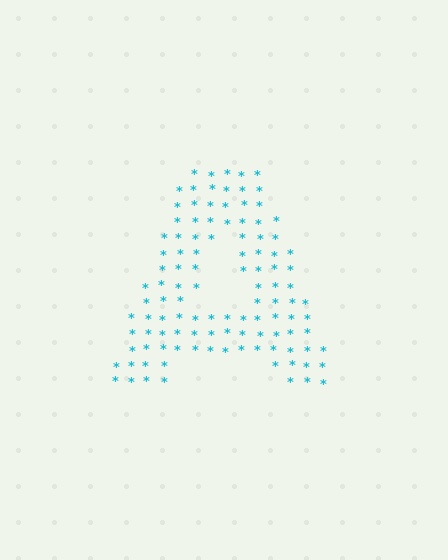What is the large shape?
The large shape is the letter A.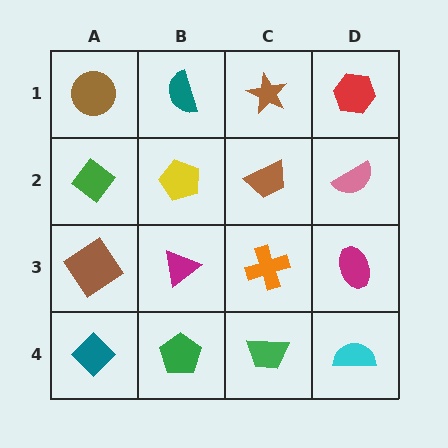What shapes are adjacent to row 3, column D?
A pink semicircle (row 2, column D), a cyan semicircle (row 4, column D), an orange cross (row 3, column C).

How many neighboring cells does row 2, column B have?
4.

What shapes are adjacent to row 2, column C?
A brown star (row 1, column C), an orange cross (row 3, column C), a yellow pentagon (row 2, column B), a pink semicircle (row 2, column D).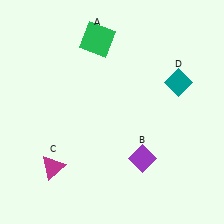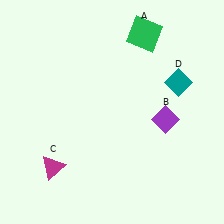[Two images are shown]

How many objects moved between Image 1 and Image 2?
2 objects moved between the two images.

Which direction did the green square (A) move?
The green square (A) moved right.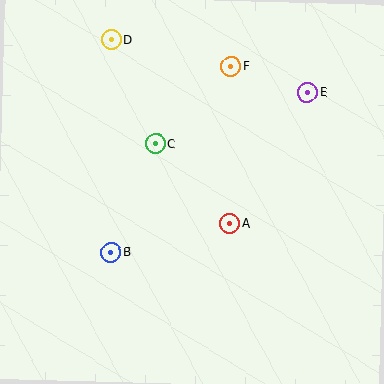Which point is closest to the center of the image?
Point A at (230, 223) is closest to the center.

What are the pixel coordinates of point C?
Point C is at (155, 144).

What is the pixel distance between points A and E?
The distance between A and E is 152 pixels.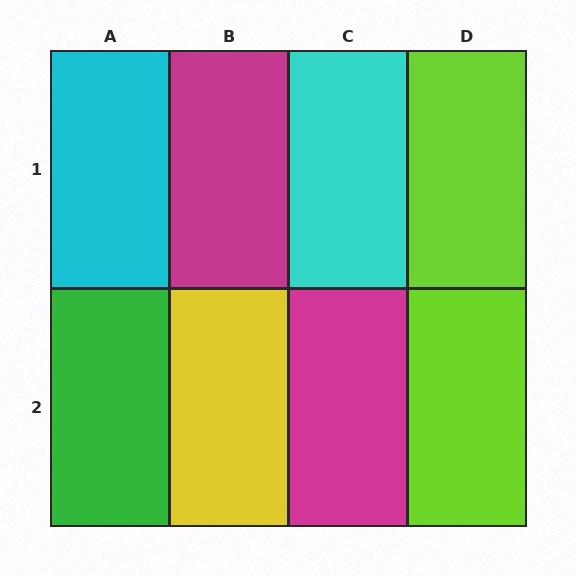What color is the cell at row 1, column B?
Magenta.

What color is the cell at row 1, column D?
Lime.